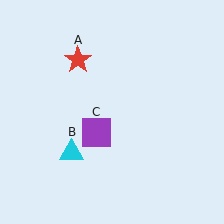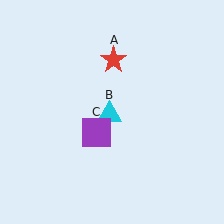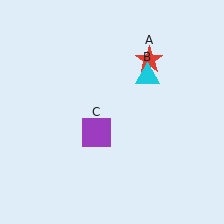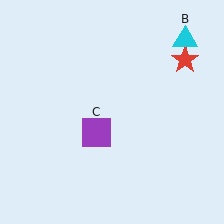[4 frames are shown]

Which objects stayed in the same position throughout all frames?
Purple square (object C) remained stationary.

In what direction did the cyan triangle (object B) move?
The cyan triangle (object B) moved up and to the right.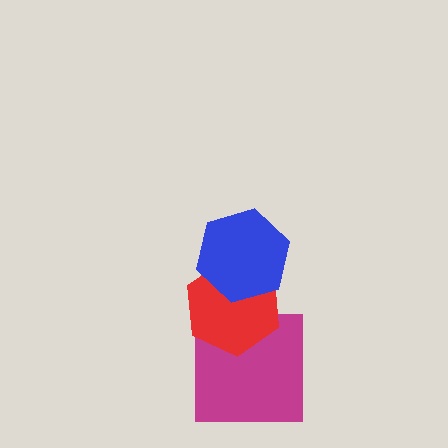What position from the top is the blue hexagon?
The blue hexagon is 1st from the top.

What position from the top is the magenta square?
The magenta square is 3rd from the top.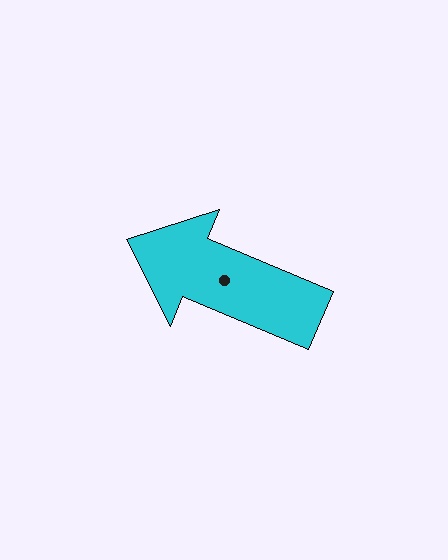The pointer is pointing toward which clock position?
Roughly 10 o'clock.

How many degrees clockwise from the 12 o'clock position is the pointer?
Approximately 293 degrees.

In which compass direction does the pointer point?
Northwest.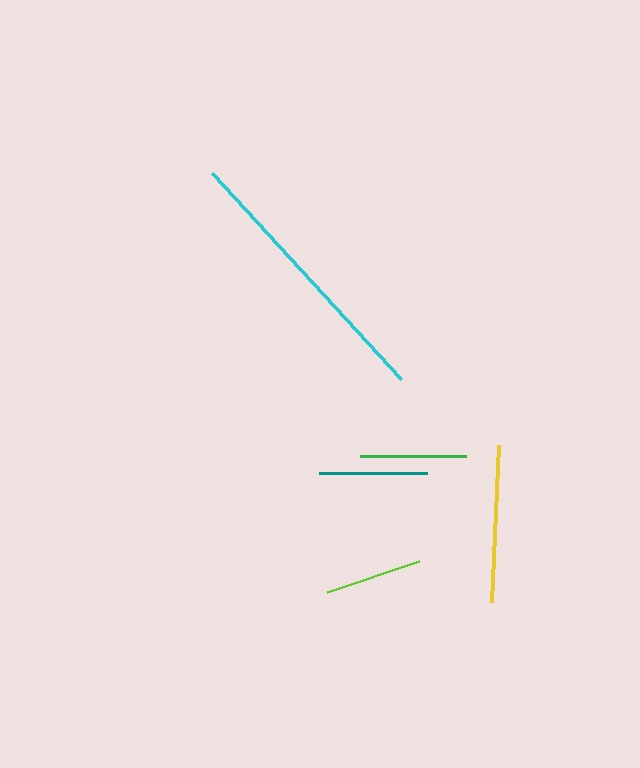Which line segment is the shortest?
The lime line is the shortest at approximately 96 pixels.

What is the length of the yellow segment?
The yellow segment is approximately 157 pixels long.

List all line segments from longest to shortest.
From longest to shortest: cyan, yellow, teal, green, lime.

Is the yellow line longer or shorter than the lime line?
The yellow line is longer than the lime line.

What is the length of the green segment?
The green segment is approximately 106 pixels long.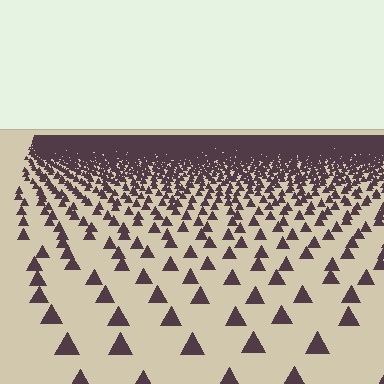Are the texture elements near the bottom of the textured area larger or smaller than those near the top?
Larger. Near the bottom, elements are closer to the viewer and appear at a bigger on-screen size.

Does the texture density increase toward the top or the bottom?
Density increases toward the top.